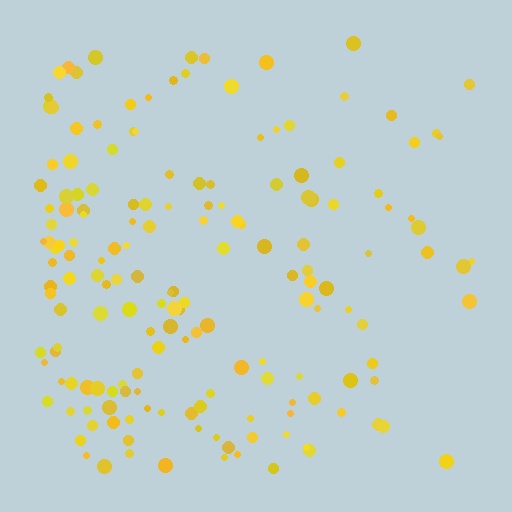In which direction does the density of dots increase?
From right to left, with the left side densest.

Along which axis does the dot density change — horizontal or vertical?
Horizontal.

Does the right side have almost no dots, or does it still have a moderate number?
Still a moderate number, just noticeably fewer than the left.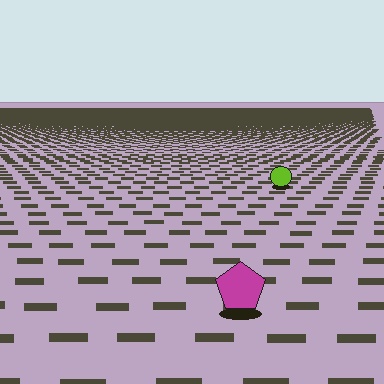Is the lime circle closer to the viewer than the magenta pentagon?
No. The magenta pentagon is closer — you can tell from the texture gradient: the ground texture is coarser near it.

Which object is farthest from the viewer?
The lime circle is farthest from the viewer. It appears smaller and the ground texture around it is denser.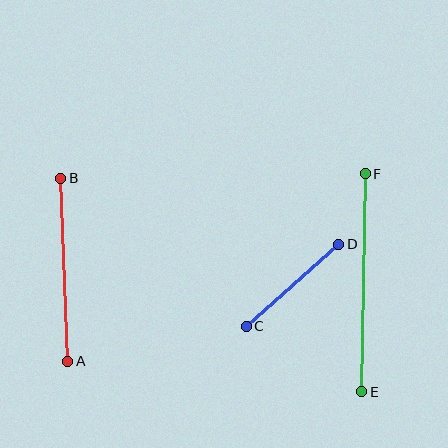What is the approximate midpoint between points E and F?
The midpoint is at approximately (364, 283) pixels.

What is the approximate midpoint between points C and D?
The midpoint is at approximately (292, 285) pixels.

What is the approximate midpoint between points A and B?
The midpoint is at approximately (64, 270) pixels.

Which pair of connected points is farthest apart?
Points E and F are farthest apart.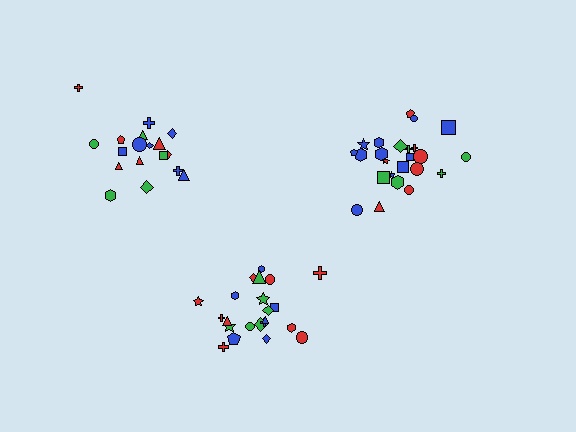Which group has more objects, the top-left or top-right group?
The top-right group.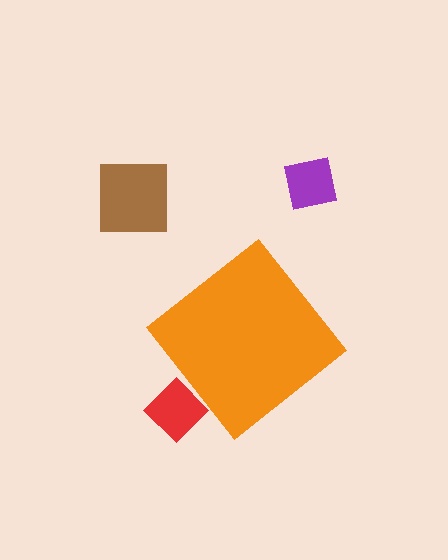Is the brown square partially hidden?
No, the brown square is fully visible.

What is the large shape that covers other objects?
An orange diamond.